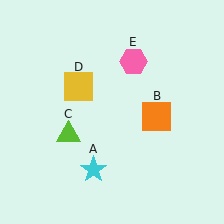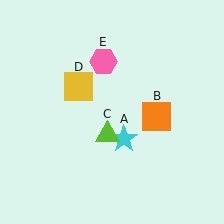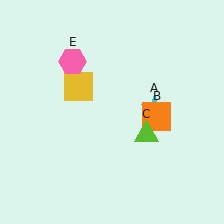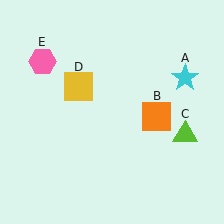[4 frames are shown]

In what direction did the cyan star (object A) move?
The cyan star (object A) moved up and to the right.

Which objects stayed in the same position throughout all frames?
Orange square (object B) and yellow square (object D) remained stationary.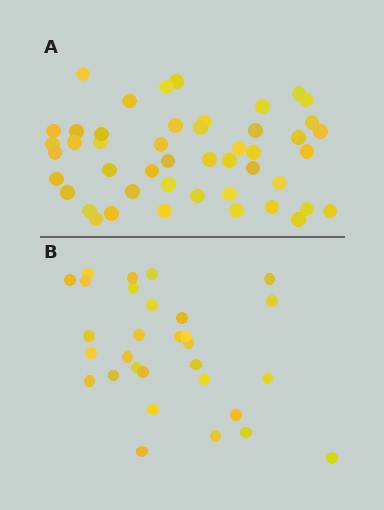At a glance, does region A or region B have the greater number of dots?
Region A (the top region) has more dots.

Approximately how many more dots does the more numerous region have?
Region A has approximately 15 more dots than region B.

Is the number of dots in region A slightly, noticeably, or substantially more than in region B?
Region A has substantially more. The ratio is roughly 1.6 to 1.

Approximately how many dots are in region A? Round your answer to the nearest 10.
About 50 dots. (The exact count is 47, which rounds to 50.)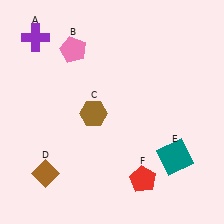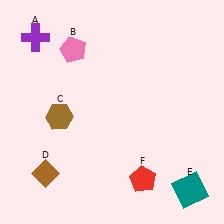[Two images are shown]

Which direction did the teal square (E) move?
The teal square (E) moved down.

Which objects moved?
The objects that moved are: the brown hexagon (C), the teal square (E).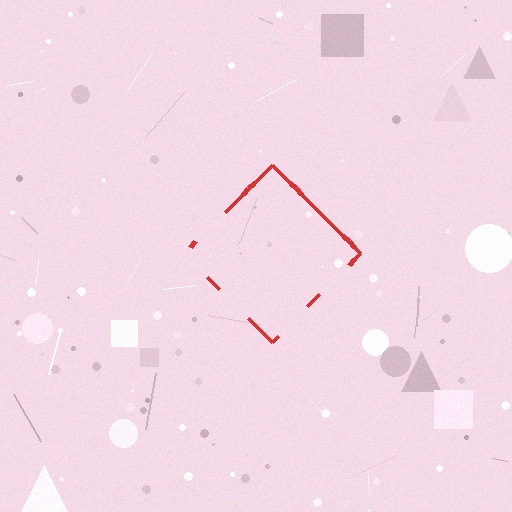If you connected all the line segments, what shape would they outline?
They would outline a diamond.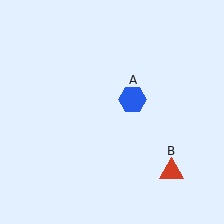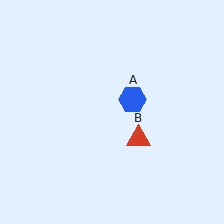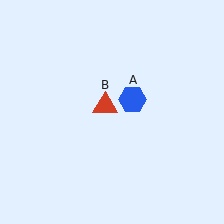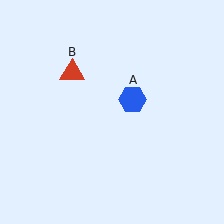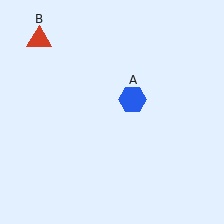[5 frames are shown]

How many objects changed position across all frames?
1 object changed position: red triangle (object B).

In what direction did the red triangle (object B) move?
The red triangle (object B) moved up and to the left.